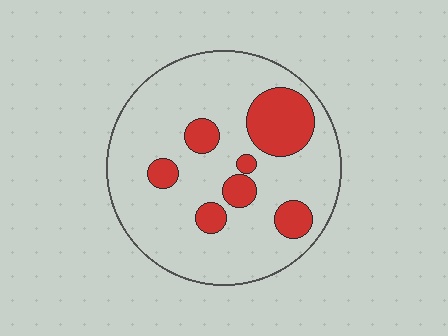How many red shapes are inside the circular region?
7.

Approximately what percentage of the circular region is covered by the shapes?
Approximately 20%.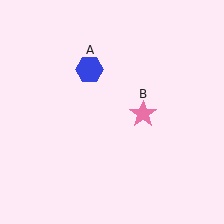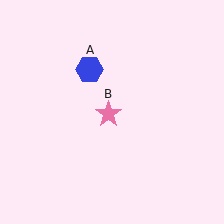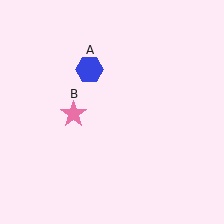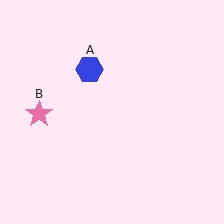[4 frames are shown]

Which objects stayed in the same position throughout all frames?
Blue hexagon (object A) remained stationary.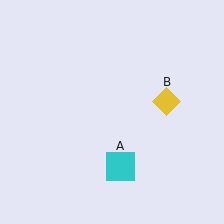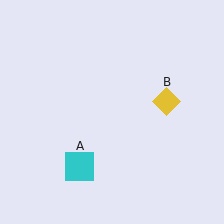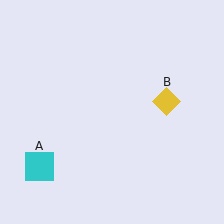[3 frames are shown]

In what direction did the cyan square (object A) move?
The cyan square (object A) moved left.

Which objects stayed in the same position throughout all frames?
Yellow diamond (object B) remained stationary.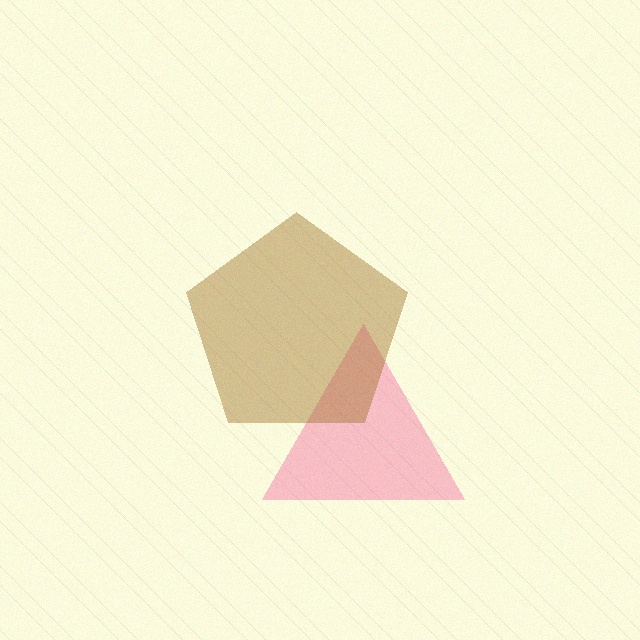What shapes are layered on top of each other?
The layered shapes are: a pink triangle, a brown pentagon.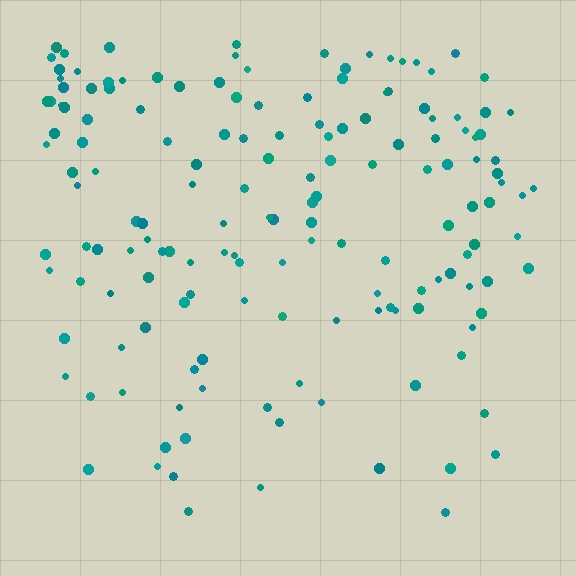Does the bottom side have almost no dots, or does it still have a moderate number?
Still a moderate number, just noticeably fewer than the top.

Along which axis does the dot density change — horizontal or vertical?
Vertical.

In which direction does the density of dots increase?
From bottom to top, with the top side densest.